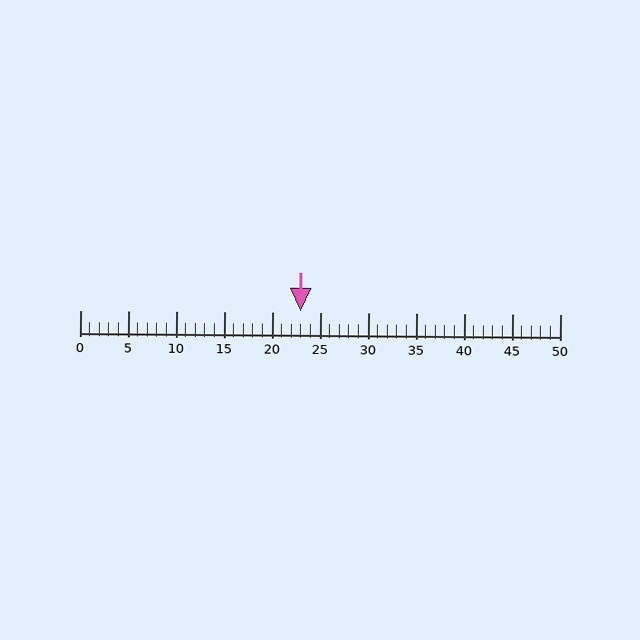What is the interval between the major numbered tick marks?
The major tick marks are spaced 5 units apart.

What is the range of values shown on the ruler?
The ruler shows values from 0 to 50.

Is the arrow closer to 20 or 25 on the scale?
The arrow is closer to 25.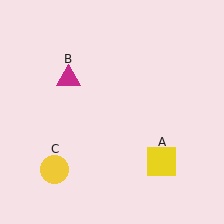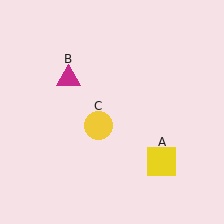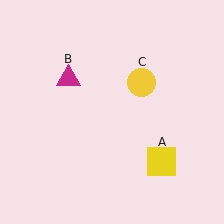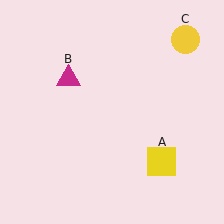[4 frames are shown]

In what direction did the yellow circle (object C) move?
The yellow circle (object C) moved up and to the right.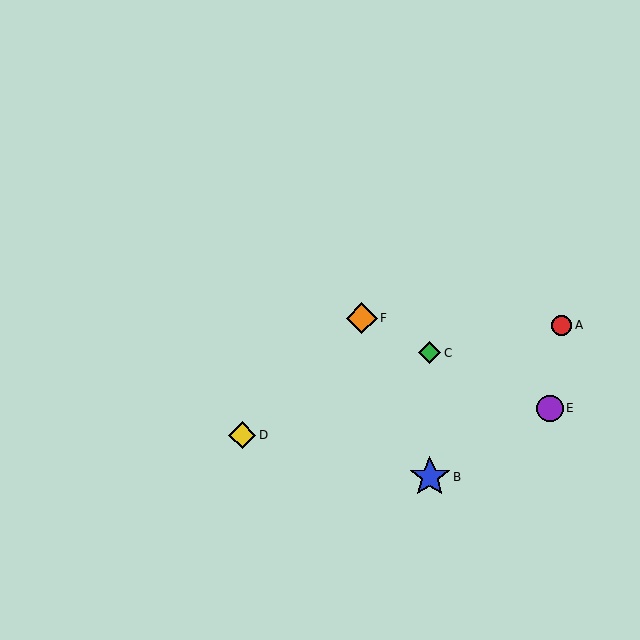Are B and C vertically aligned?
Yes, both are at x≈430.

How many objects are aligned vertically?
2 objects (B, C) are aligned vertically.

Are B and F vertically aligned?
No, B is at x≈430 and F is at x≈362.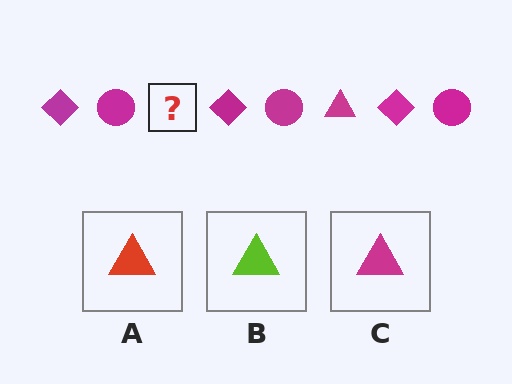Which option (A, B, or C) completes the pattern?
C.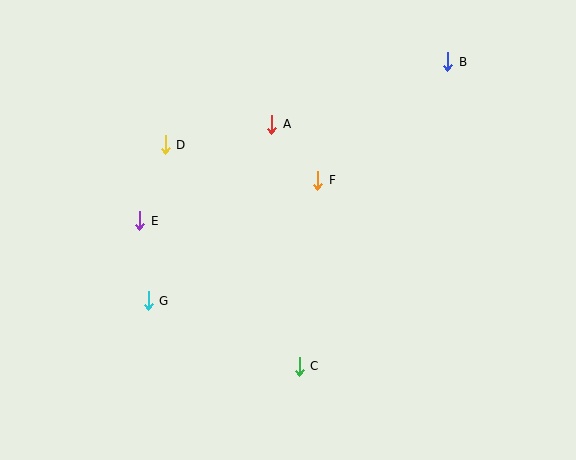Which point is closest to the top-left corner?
Point D is closest to the top-left corner.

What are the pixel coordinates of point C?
Point C is at (299, 366).